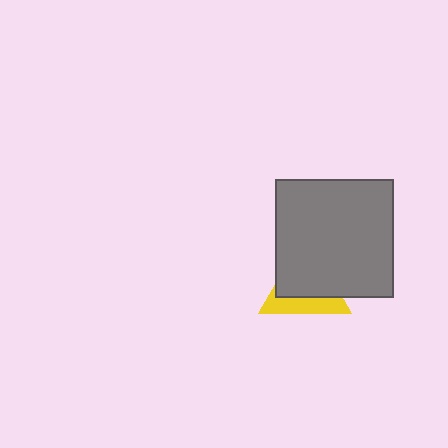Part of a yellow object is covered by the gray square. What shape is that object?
It is a triangle.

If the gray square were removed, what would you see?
You would see the complete yellow triangle.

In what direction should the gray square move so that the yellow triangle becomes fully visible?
The gray square should move toward the upper-right. That is the shortest direction to clear the overlap and leave the yellow triangle fully visible.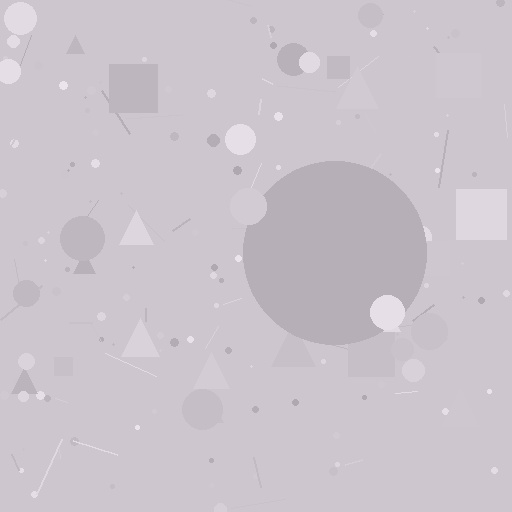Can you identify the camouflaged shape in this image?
The camouflaged shape is a circle.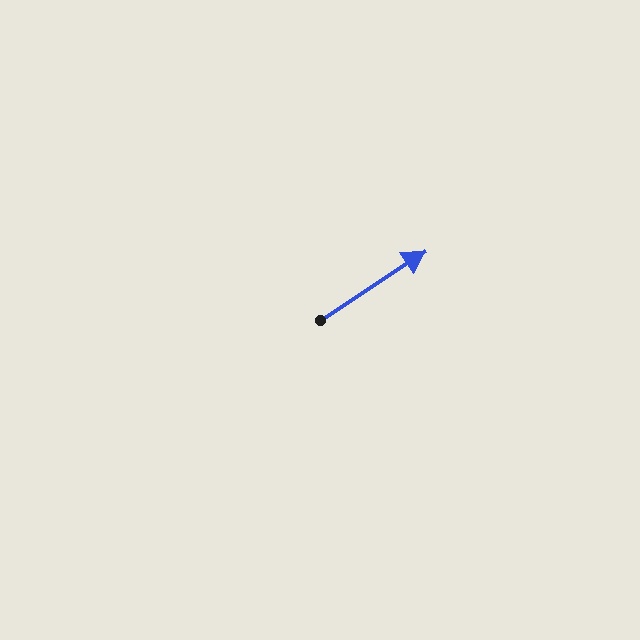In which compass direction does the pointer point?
Northeast.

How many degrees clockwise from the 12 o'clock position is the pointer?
Approximately 57 degrees.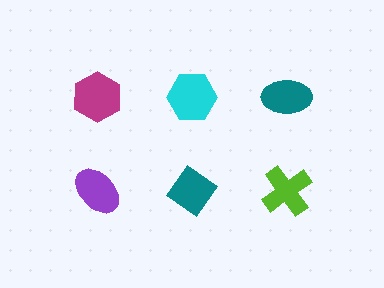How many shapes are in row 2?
3 shapes.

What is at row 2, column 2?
A teal diamond.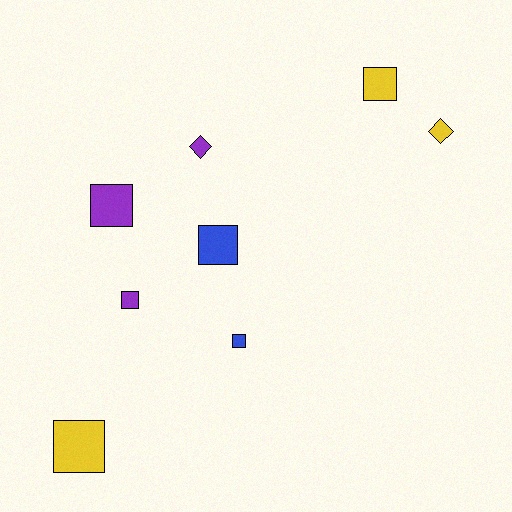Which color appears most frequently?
Purple, with 3 objects.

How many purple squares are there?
There are 2 purple squares.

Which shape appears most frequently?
Square, with 6 objects.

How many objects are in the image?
There are 8 objects.